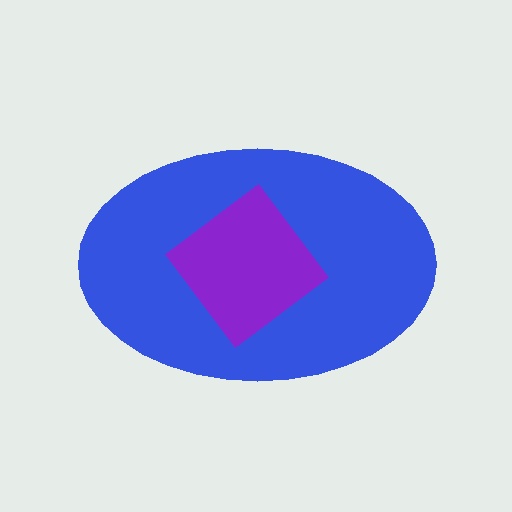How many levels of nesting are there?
2.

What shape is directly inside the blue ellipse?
The purple diamond.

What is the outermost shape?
The blue ellipse.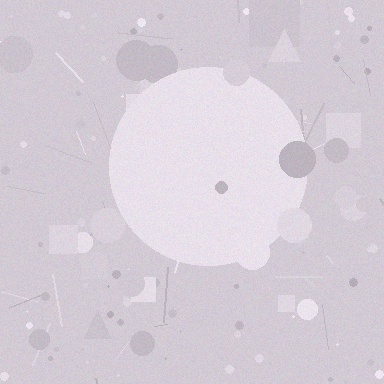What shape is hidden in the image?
A circle is hidden in the image.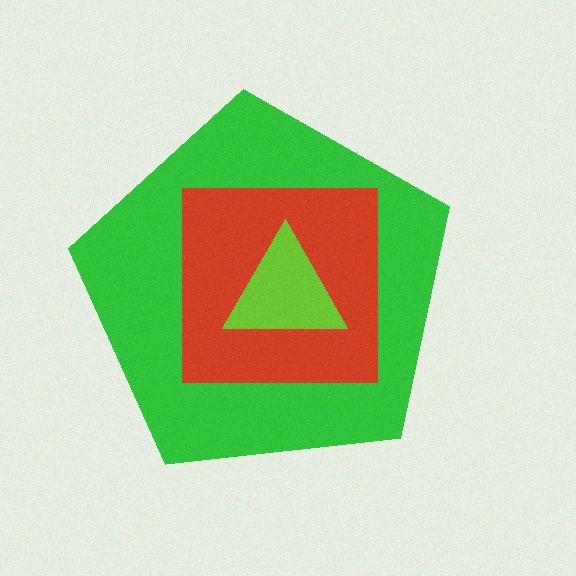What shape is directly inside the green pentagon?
The red square.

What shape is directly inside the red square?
The lime triangle.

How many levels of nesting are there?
3.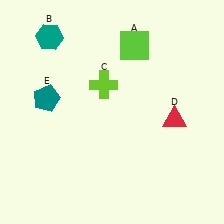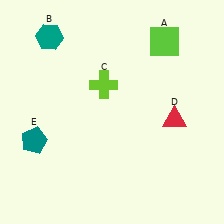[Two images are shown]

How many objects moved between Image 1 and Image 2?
2 objects moved between the two images.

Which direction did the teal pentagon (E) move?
The teal pentagon (E) moved down.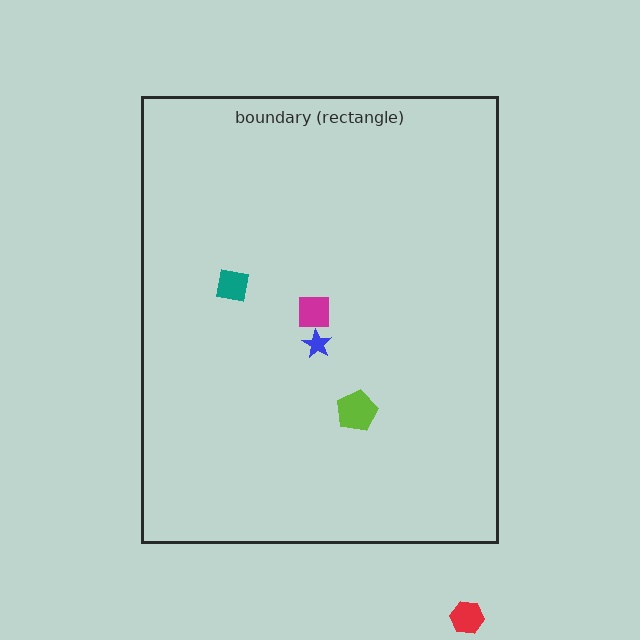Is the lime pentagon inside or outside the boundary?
Inside.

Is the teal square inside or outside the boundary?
Inside.